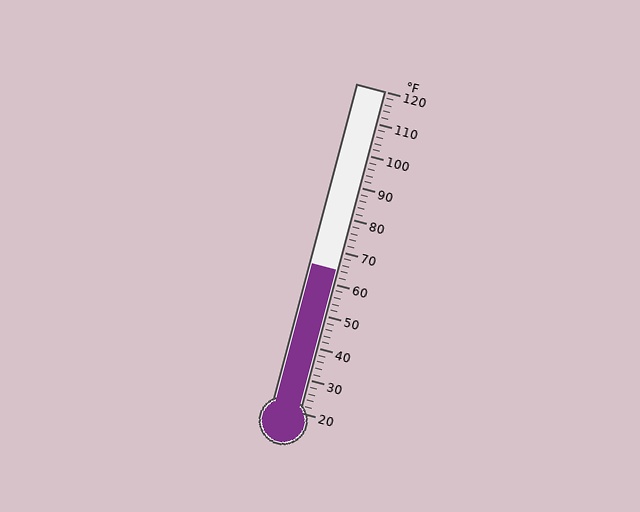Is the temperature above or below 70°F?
The temperature is below 70°F.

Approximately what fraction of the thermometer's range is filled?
The thermometer is filled to approximately 45% of its range.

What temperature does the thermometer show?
The thermometer shows approximately 64°F.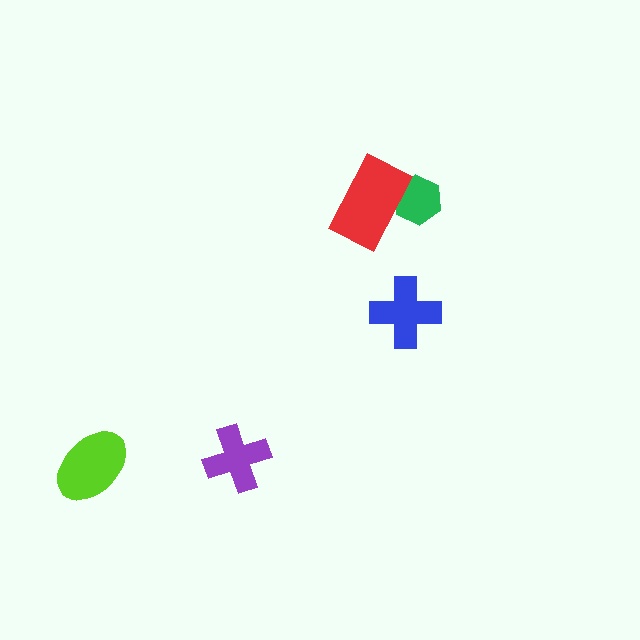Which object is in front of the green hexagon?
The red rectangle is in front of the green hexagon.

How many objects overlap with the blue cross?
0 objects overlap with the blue cross.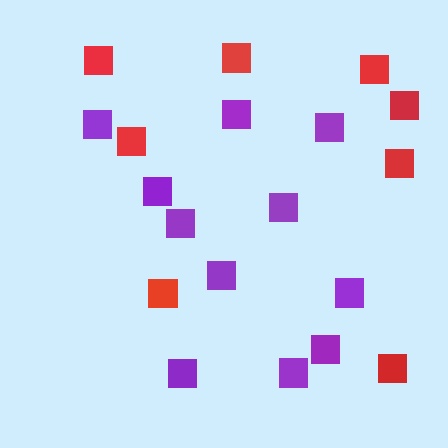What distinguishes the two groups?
There are 2 groups: one group of purple squares (11) and one group of red squares (8).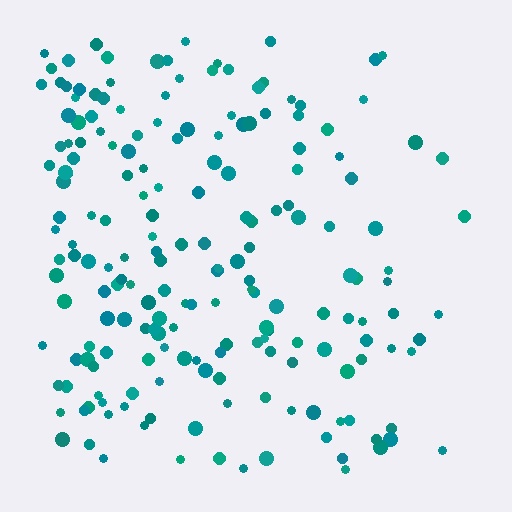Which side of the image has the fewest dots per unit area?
The right.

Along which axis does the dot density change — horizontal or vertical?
Horizontal.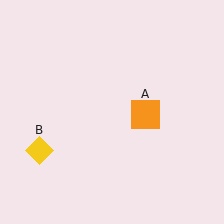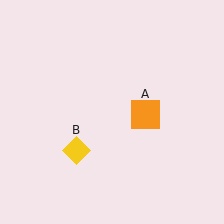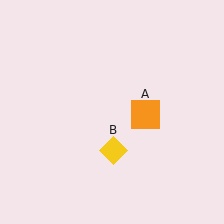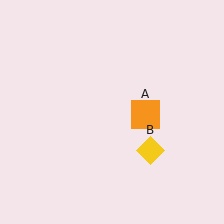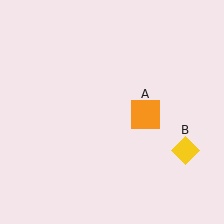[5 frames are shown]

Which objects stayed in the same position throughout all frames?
Orange square (object A) remained stationary.